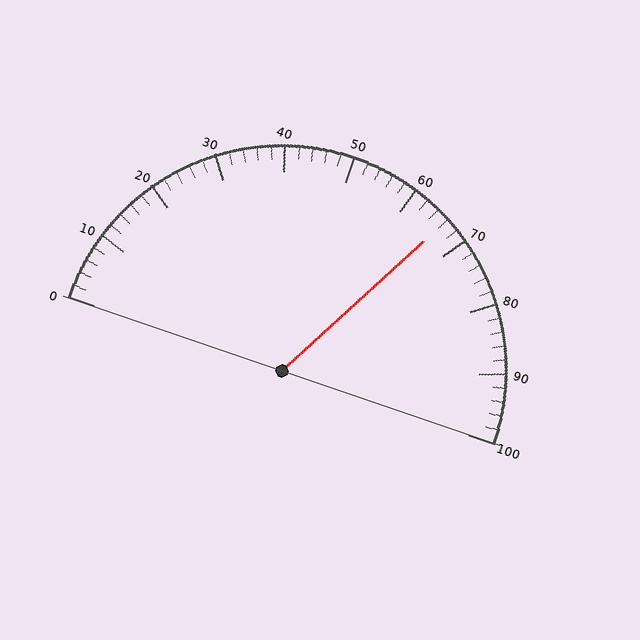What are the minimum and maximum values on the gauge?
The gauge ranges from 0 to 100.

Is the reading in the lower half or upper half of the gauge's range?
The reading is in the upper half of the range (0 to 100).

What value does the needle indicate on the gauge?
The needle indicates approximately 66.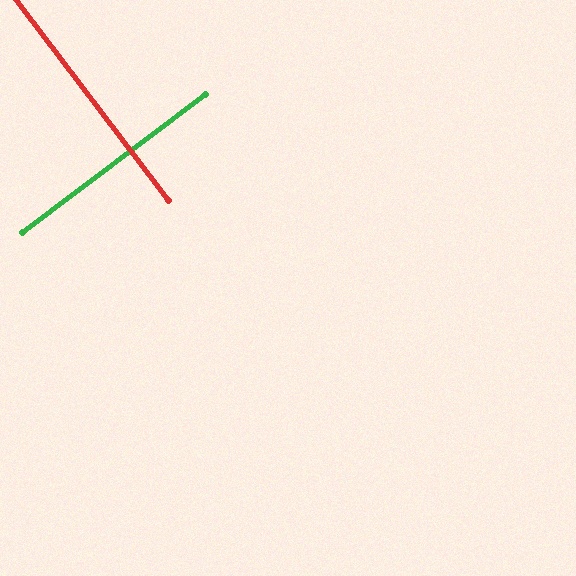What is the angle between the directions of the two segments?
Approximately 90 degrees.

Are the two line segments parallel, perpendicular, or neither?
Perpendicular — they meet at approximately 90°.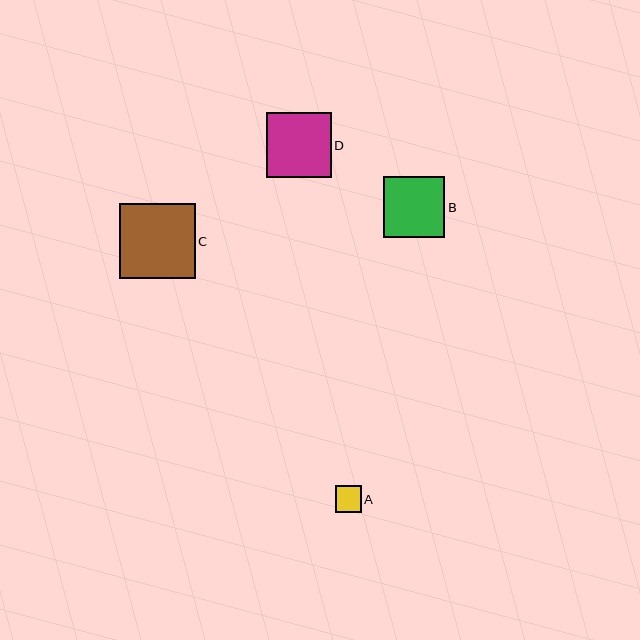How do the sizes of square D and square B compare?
Square D and square B are approximately the same size.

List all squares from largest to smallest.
From largest to smallest: C, D, B, A.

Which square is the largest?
Square C is the largest with a size of approximately 76 pixels.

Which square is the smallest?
Square A is the smallest with a size of approximately 26 pixels.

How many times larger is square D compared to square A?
Square D is approximately 2.4 times the size of square A.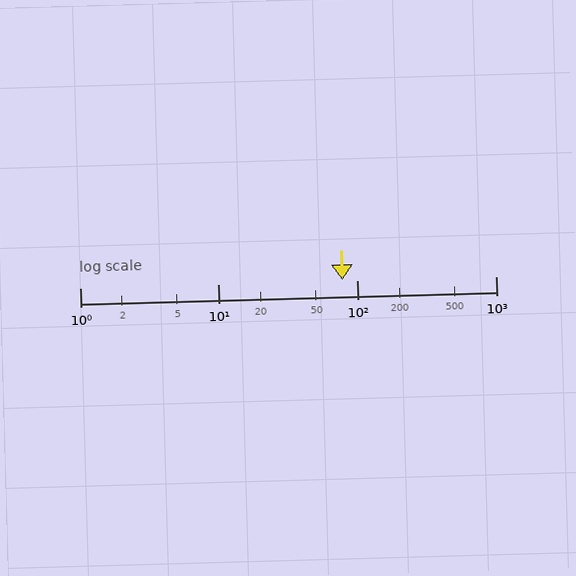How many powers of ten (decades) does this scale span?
The scale spans 3 decades, from 1 to 1000.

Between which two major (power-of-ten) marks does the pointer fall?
The pointer is between 10 and 100.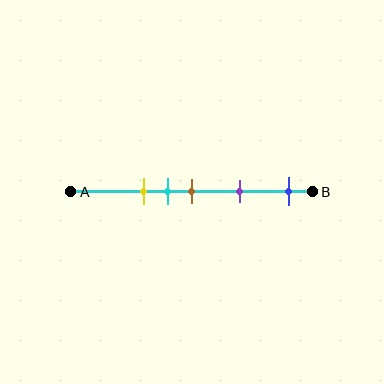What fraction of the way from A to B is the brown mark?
The brown mark is approximately 50% (0.5) of the way from A to B.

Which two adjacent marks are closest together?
The cyan and brown marks are the closest adjacent pair.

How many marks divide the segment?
There are 5 marks dividing the segment.